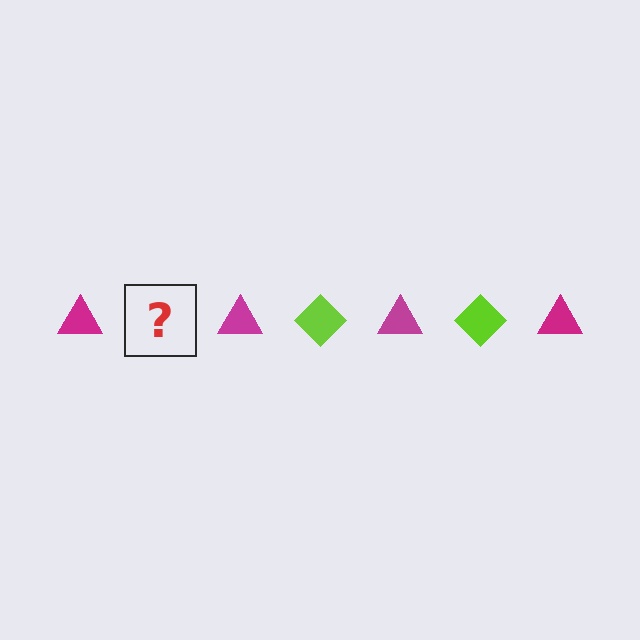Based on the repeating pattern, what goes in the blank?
The blank should be a lime diamond.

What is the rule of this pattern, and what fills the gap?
The rule is that the pattern alternates between magenta triangle and lime diamond. The gap should be filled with a lime diamond.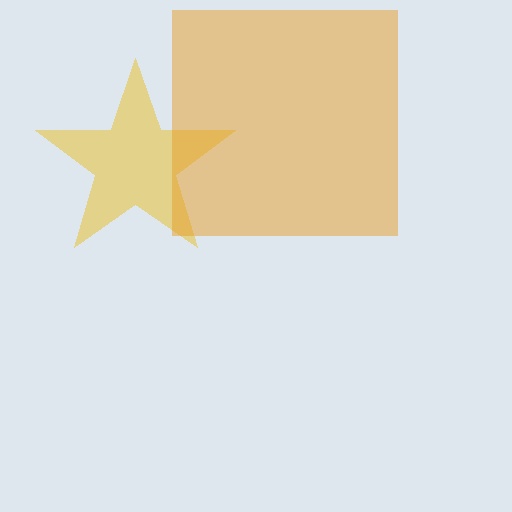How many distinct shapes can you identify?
There are 2 distinct shapes: a yellow star, an orange square.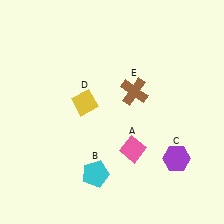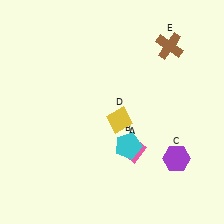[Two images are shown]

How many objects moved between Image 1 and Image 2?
3 objects moved between the two images.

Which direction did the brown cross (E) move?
The brown cross (E) moved up.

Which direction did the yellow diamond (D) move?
The yellow diamond (D) moved right.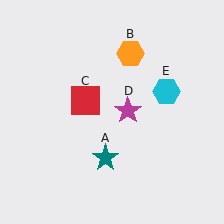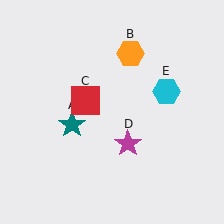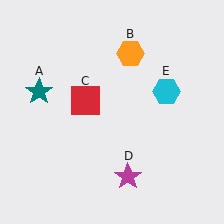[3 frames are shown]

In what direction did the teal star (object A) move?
The teal star (object A) moved up and to the left.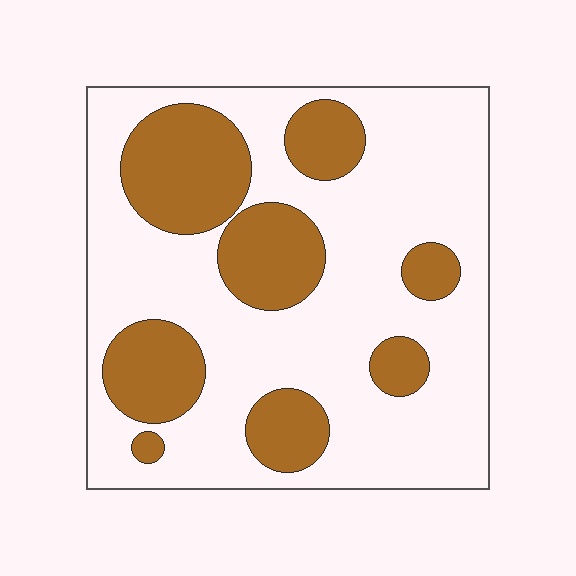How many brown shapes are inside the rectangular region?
8.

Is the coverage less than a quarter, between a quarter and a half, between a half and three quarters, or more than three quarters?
Between a quarter and a half.